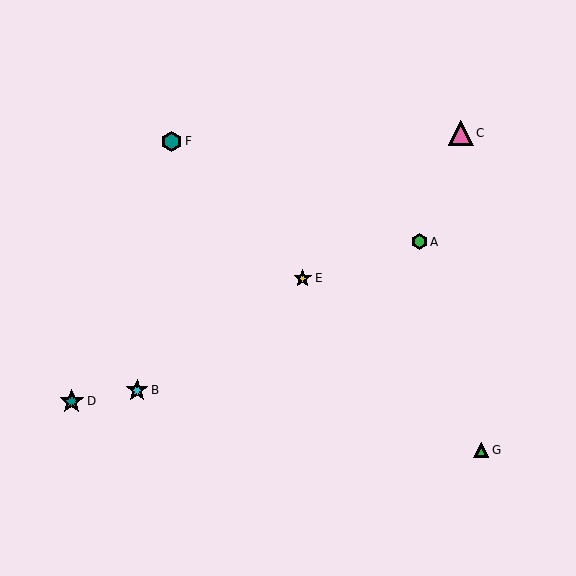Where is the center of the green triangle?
The center of the green triangle is at (481, 450).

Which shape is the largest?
The pink triangle (labeled C) is the largest.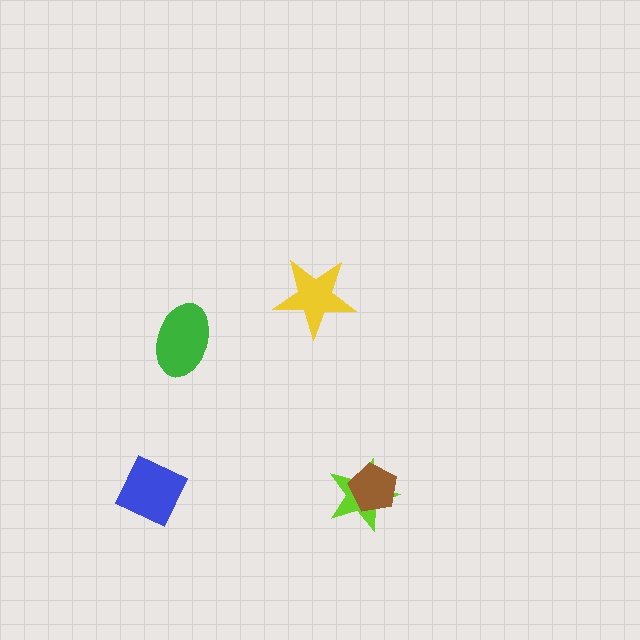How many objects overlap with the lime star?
1 object overlaps with the lime star.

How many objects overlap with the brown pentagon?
1 object overlaps with the brown pentagon.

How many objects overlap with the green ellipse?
0 objects overlap with the green ellipse.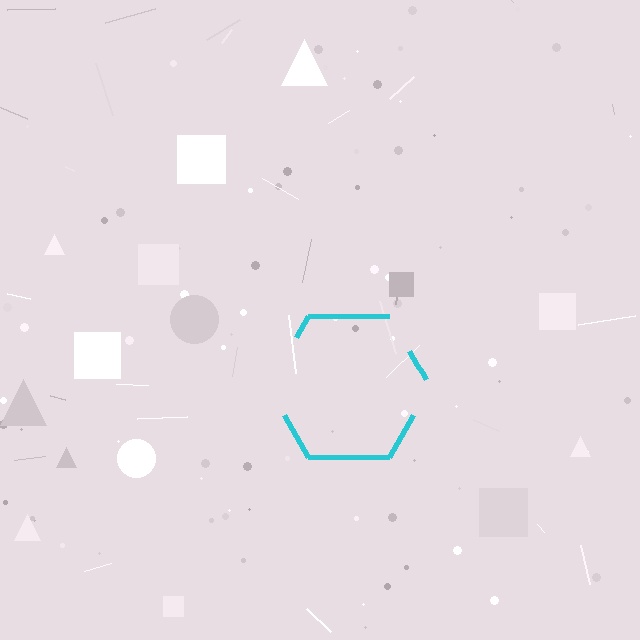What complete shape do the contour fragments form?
The contour fragments form a hexagon.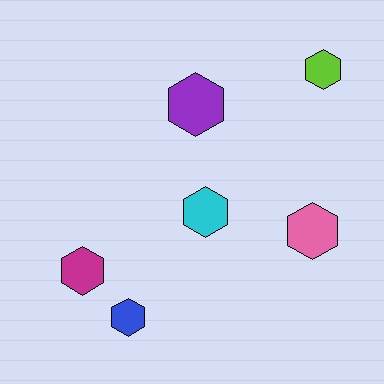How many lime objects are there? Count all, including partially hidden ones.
There is 1 lime object.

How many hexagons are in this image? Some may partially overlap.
There are 6 hexagons.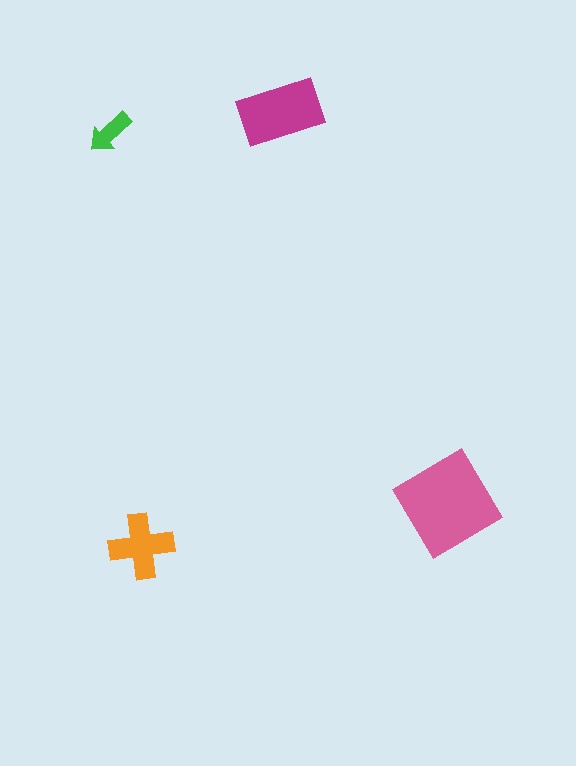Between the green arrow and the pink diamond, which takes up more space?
The pink diamond.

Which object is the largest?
The pink diamond.